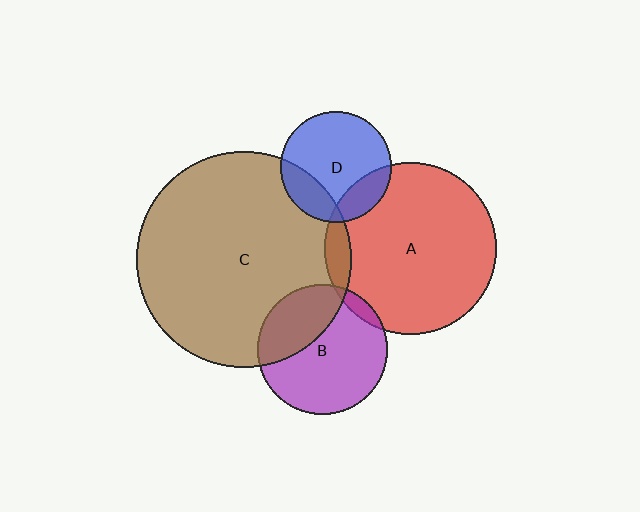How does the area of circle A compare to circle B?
Approximately 1.7 times.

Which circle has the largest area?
Circle C (brown).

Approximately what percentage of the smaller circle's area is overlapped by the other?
Approximately 20%.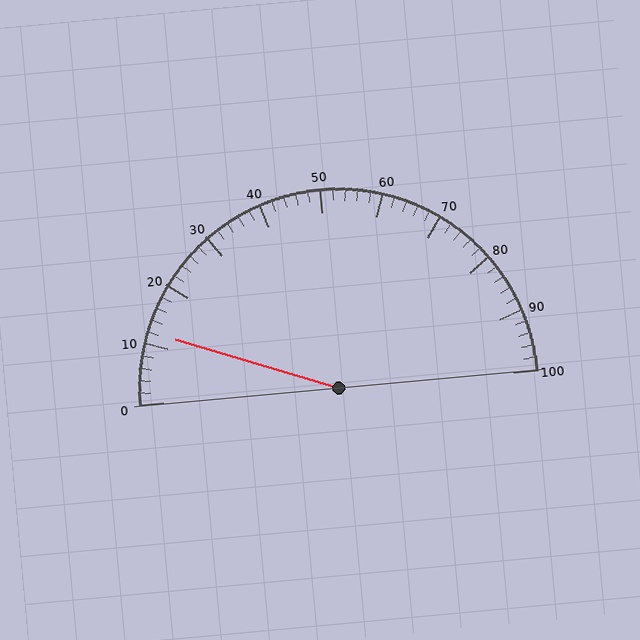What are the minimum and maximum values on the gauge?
The gauge ranges from 0 to 100.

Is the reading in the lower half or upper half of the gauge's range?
The reading is in the lower half of the range (0 to 100).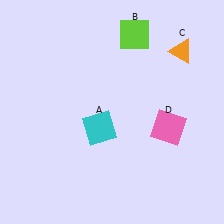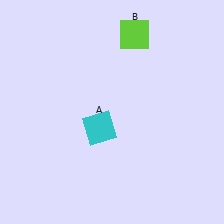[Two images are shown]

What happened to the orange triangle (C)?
The orange triangle (C) was removed in Image 2. It was in the top-right area of Image 1.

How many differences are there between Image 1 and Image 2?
There are 2 differences between the two images.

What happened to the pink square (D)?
The pink square (D) was removed in Image 2. It was in the bottom-right area of Image 1.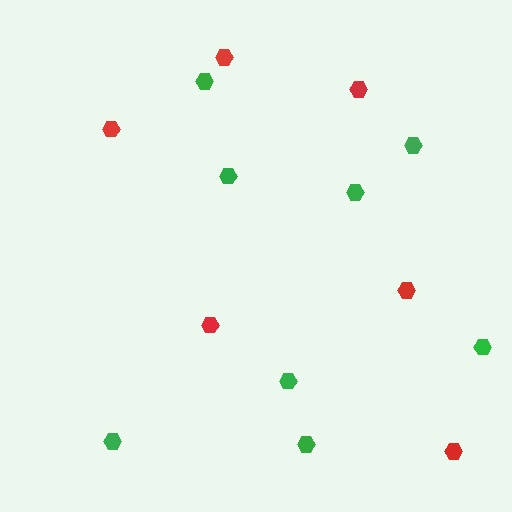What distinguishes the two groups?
There are 2 groups: one group of red hexagons (6) and one group of green hexagons (8).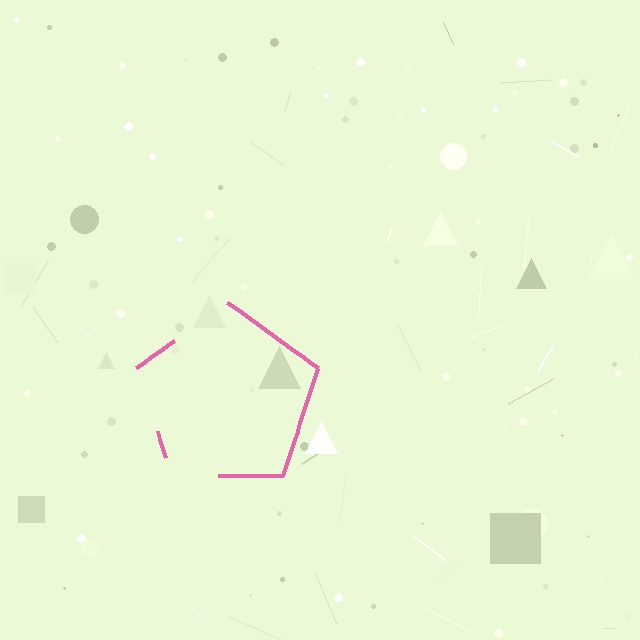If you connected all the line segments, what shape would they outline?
They would outline a pentagon.